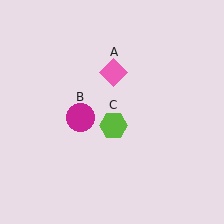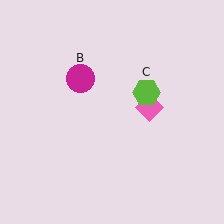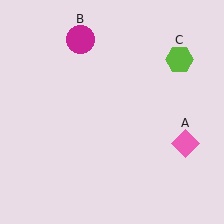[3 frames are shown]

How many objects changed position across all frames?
3 objects changed position: pink diamond (object A), magenta circle (object B), lime hexagon (object C).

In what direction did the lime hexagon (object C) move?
The lime hexagon (object C) moved up and to the right.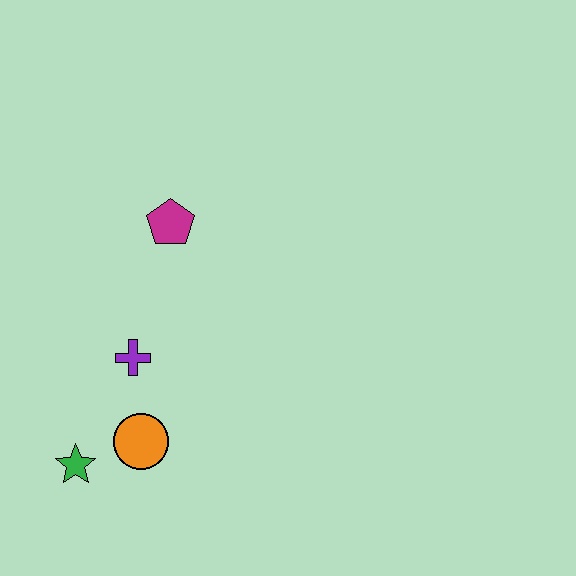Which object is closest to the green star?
The orange circle is closest to the green star.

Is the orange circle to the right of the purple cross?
Yes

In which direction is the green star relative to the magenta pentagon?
The green star is below the magenta pentagon.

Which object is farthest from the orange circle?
The magenta pentagon is farthest from the orange circle.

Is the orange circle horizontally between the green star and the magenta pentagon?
Yes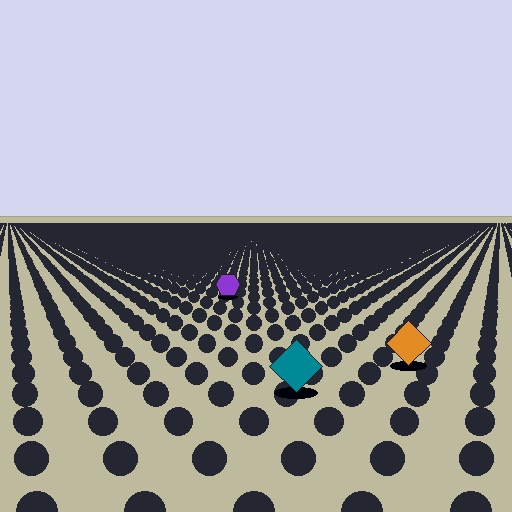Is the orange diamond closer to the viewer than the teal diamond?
No. The teal diamond is closer — you can tell from the texture gradient: the ground texture is coarser near it.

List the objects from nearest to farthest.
From nearest to farthest: the teal diamond, the orange diamond, the purple hexagon.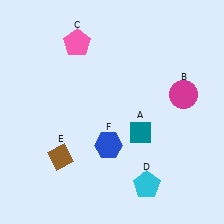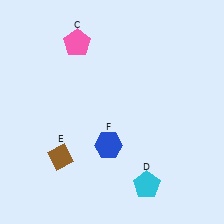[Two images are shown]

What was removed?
The magenta circle (B), the teal diamond (A) were removed in Image 2.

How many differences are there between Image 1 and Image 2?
There are 2 differences between the two images.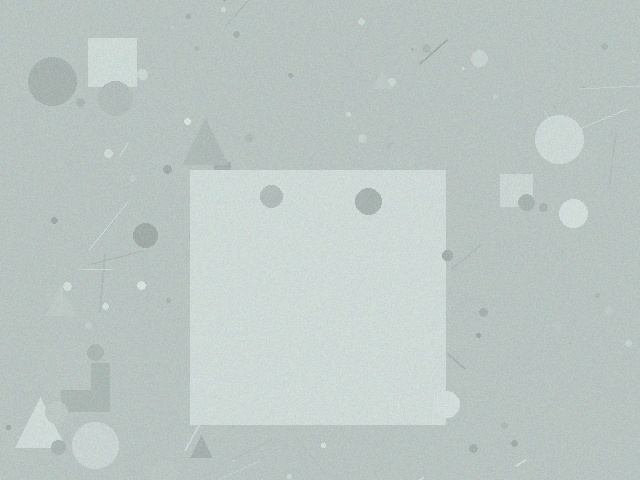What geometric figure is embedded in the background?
A square is embedded in the background.